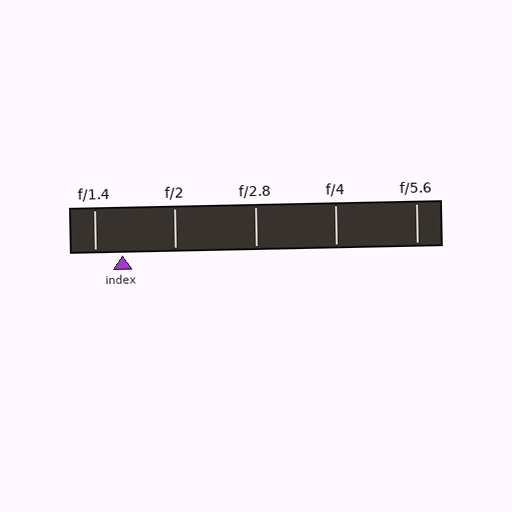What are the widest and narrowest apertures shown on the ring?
The widest aperture shown is f/1.4 and the narrowest is f/5.6.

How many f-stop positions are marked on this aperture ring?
There are 5 f-stop positions marked.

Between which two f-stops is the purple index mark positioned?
The index mark is between f/1.4 and f/2.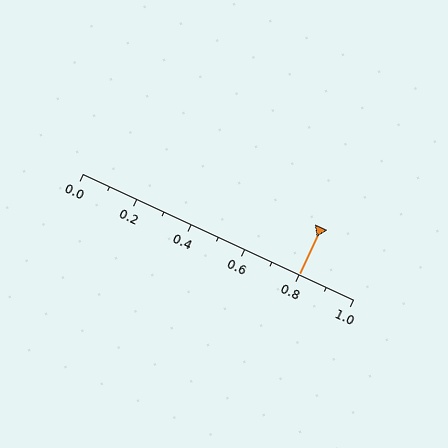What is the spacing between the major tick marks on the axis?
The major ticks are spaced 0.2 apart.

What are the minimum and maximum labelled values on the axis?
The axis runs from 0.0 to 1.0.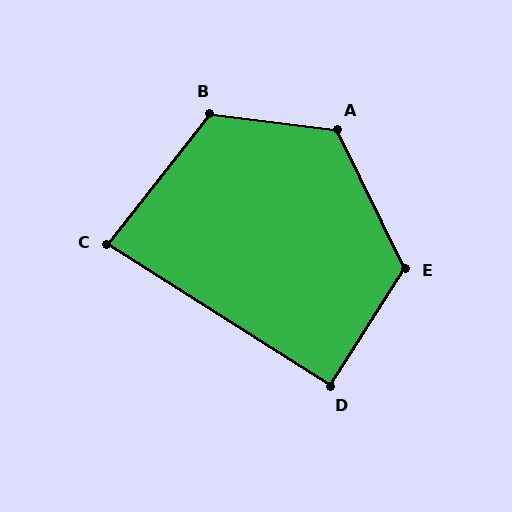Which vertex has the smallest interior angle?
C, at approximately 84 degrees.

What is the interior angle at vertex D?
Approximately 90 degrees (approximately right).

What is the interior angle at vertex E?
Approximately 121 degrees (obtuse).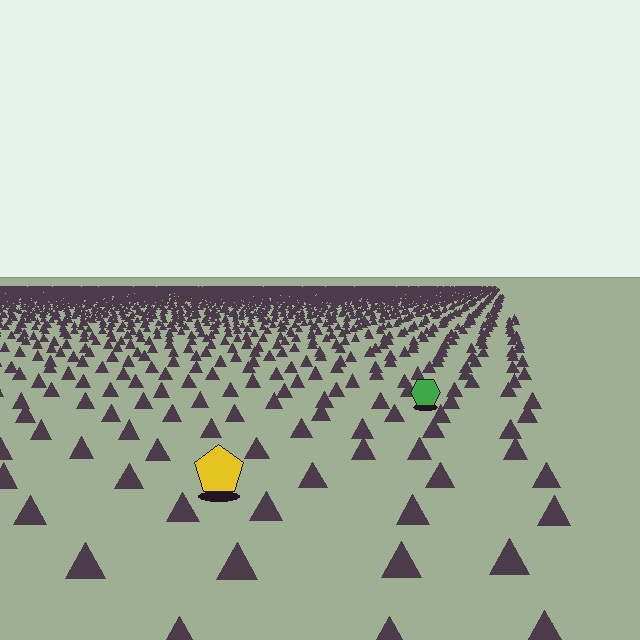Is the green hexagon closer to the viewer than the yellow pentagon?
No. The yellow pentagon is closer — you can tell from the texture gradient: the ground texture is coarser near it.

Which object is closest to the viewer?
The yellow pentagon is closest. The texture marks near it are larger and more spread out.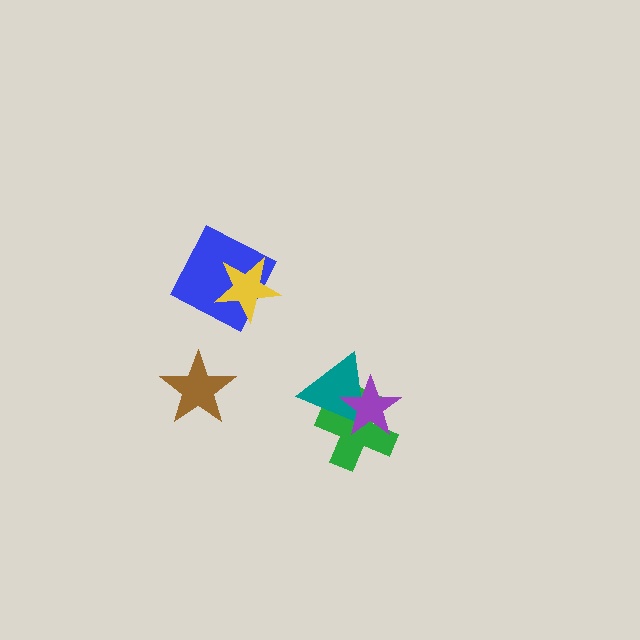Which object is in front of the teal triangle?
The purple star is in front of the teal triangle.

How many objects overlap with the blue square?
1 object overlaps with the blue square.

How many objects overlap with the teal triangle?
2 objects overlap with the teal triangle.